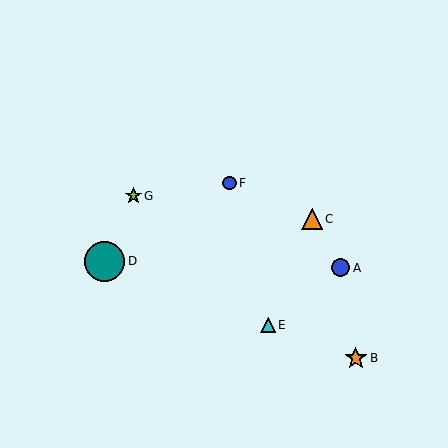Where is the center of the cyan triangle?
The center of the cyan triangle is at (268, 325).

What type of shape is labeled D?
Shape D is a teal circle.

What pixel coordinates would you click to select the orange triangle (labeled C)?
Click at (312, 219) to select the orange triangle C.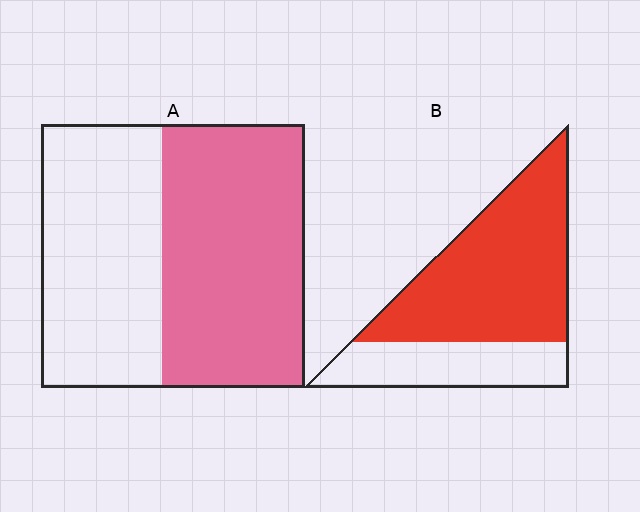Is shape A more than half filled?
Yes.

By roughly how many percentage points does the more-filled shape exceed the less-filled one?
By roughly 15 percentage points (B over A).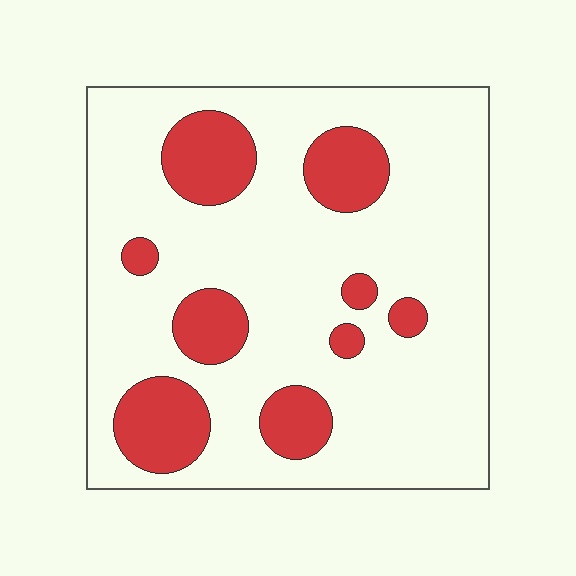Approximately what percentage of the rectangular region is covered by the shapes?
Approximately 20%.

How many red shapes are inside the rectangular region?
9.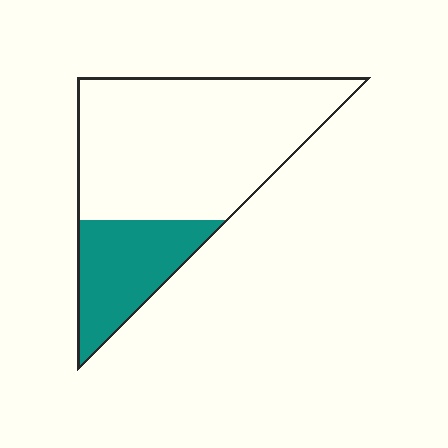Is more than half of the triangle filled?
No.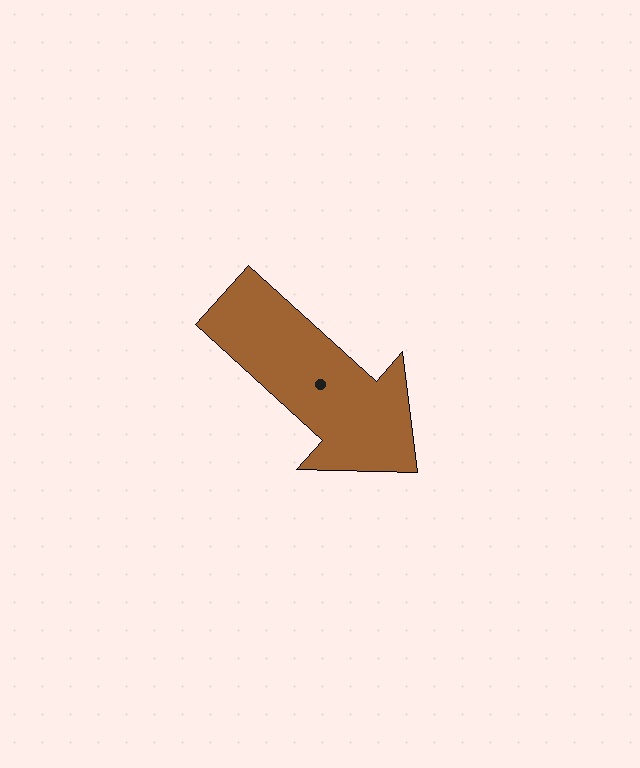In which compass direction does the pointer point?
Southeast.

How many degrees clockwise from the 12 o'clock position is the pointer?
Approximately 132 degrees.